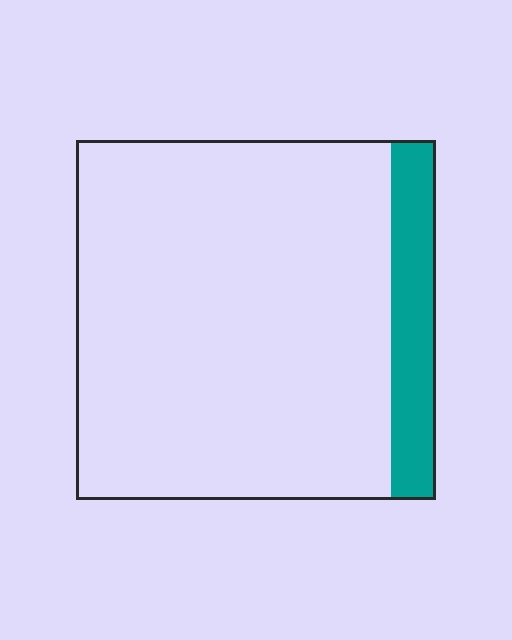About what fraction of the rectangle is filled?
About one eighth (1/8).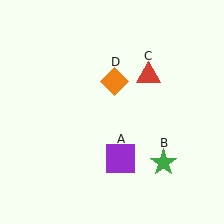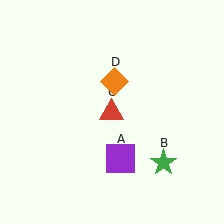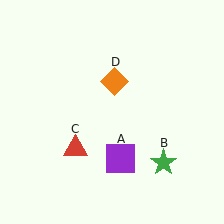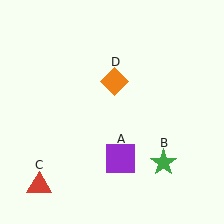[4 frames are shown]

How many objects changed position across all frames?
1 object changed position: red triangle (object C).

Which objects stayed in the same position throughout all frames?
Purple square (object A) and green star (object B) and orange diamond (object D) remained stationary.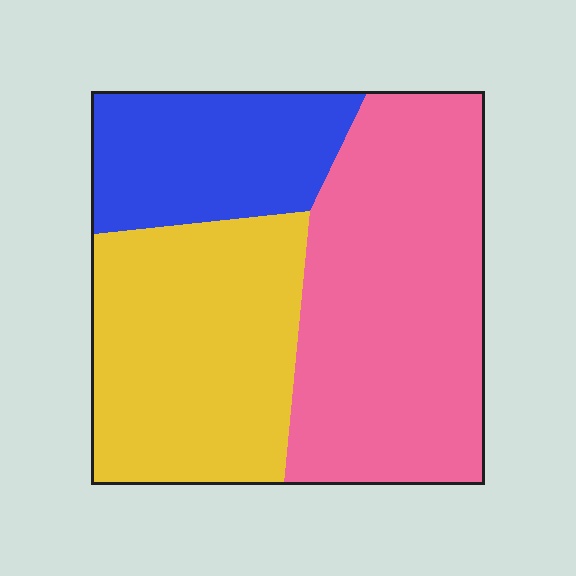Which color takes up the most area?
Pink, at roughly 45%.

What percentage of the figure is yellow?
Yellow takes up about one third (1/3) of the figure.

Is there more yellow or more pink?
Pink.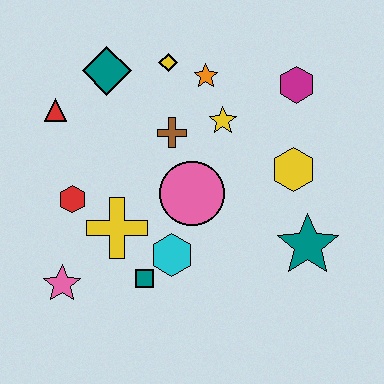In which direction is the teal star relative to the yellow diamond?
The teal star is below the yellow diamond.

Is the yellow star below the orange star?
Yes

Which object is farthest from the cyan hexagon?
The magenta hexagon is farthest from the cyan hexagon.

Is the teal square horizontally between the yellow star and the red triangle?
Yes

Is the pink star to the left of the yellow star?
Yes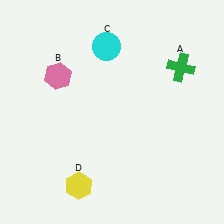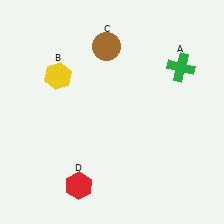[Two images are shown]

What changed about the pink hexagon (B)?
In Image 1, B is pink. In Image 2, it changed to yellow.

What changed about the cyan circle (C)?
In Image 1, C is cyan. In Image 2, it changed to brown.